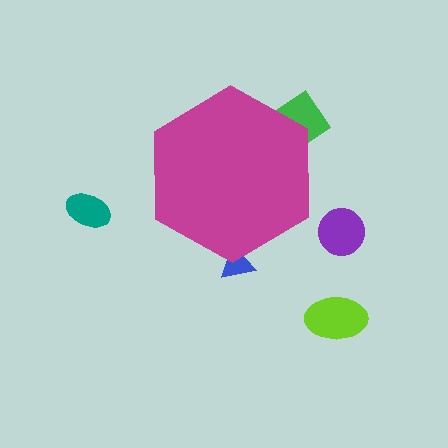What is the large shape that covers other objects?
A magenta hexagon.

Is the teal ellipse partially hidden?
No, the teal ellipse is fully visible.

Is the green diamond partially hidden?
Yes, the green diamond is partially hidden behind the magenta hexagon.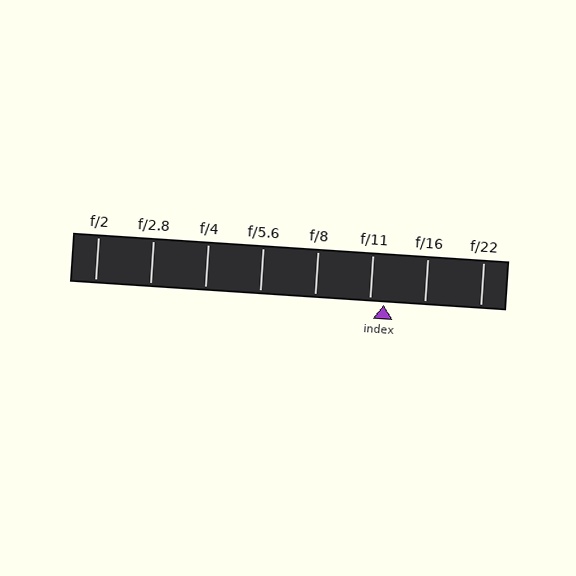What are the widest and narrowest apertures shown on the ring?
The widest aperture shown is f/2 and the narrowest is f/22.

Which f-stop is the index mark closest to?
The index mark is closest to f/11.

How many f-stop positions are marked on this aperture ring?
There are 8 f-stop positions marked.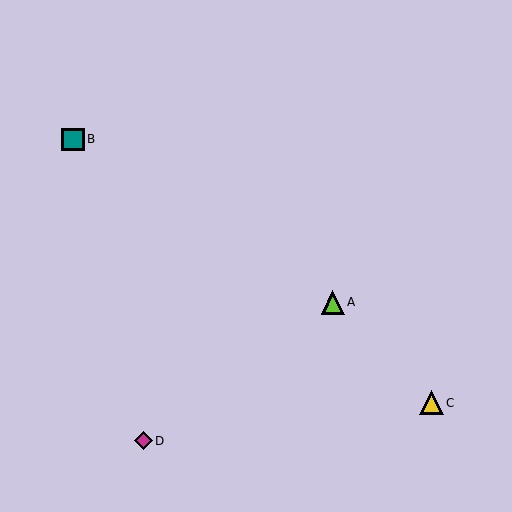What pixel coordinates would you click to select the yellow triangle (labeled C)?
Click at (431, 403) to select the yellow triangle C.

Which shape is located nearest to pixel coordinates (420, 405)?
The yellow triangle (labeled C) at (431, 403) is nearest to that location.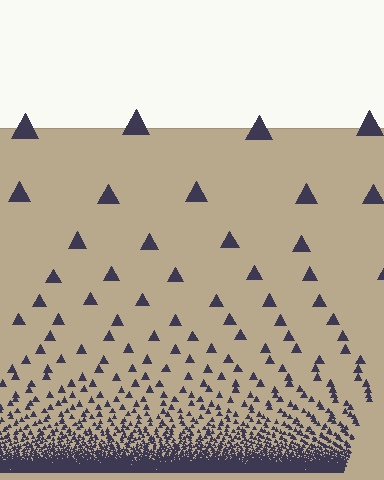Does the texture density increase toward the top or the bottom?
Density increases toward the bottom.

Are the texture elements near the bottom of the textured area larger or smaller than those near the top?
Smaller. The gradient is inverted — elements near the bottom are smaller and denser.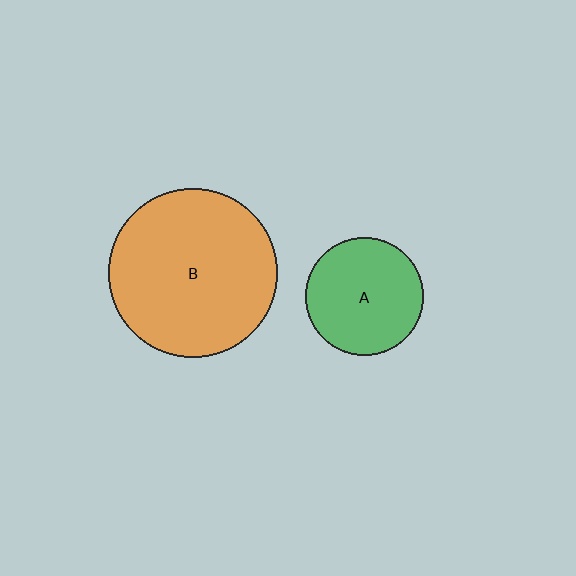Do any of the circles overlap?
No, none of the circles overlap.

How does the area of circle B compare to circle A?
Approximately 2.1 times.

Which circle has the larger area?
Circle B (orange).